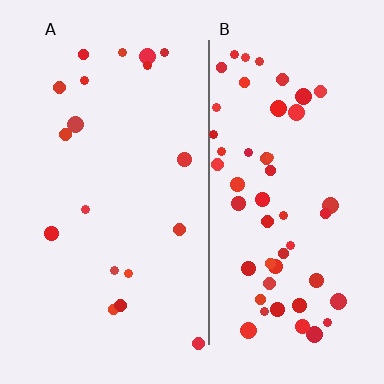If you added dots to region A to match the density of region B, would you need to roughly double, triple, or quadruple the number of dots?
Approximately triple.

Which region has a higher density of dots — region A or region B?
B (the right).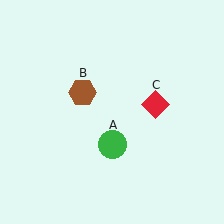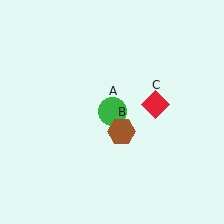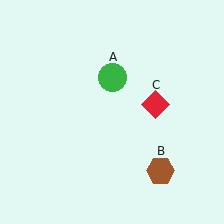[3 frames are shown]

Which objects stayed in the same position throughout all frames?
Red diamond (object C) remained stationary.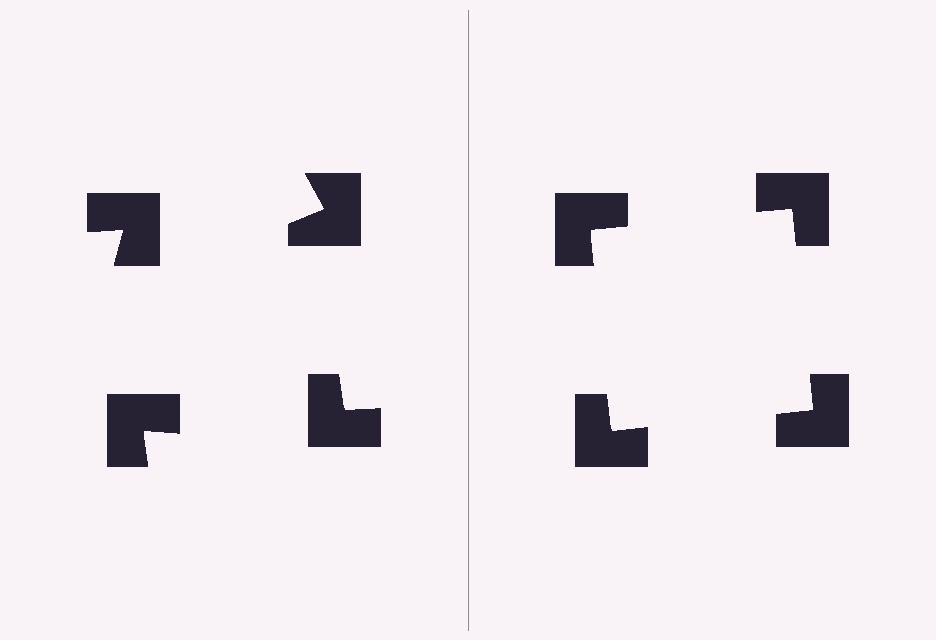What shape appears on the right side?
An illusory square.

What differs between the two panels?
The notched squares are positioned identically on both sides; only the wedge orientations differ. On the right they align to a square; on the left they are misaligned.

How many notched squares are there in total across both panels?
8 — 4 on each side.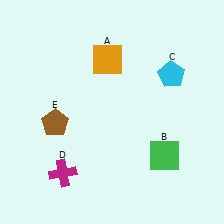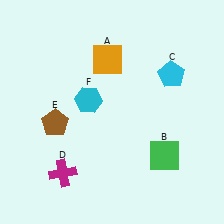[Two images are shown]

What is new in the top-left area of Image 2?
A cyan hexagon (F) was added in the top-left area of Image 2.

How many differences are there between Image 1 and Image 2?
There is 1 difference between the two images.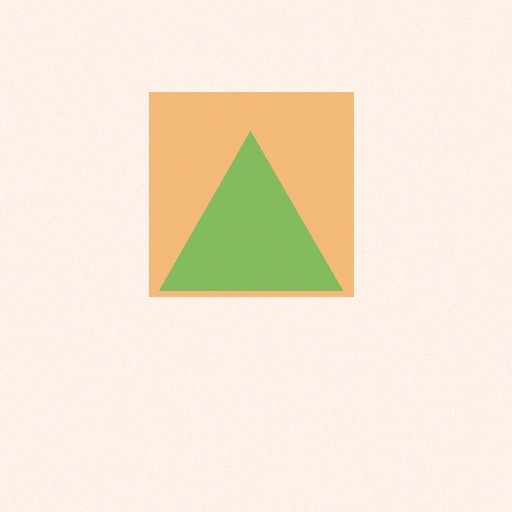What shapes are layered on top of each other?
The layered shapes are: an orange square, a green triangle.